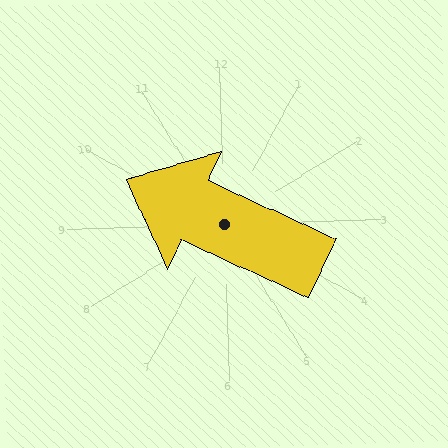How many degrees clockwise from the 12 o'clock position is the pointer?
Approximately 296 degrees.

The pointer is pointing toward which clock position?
Roughly 10 o'clock.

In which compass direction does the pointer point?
Northwest.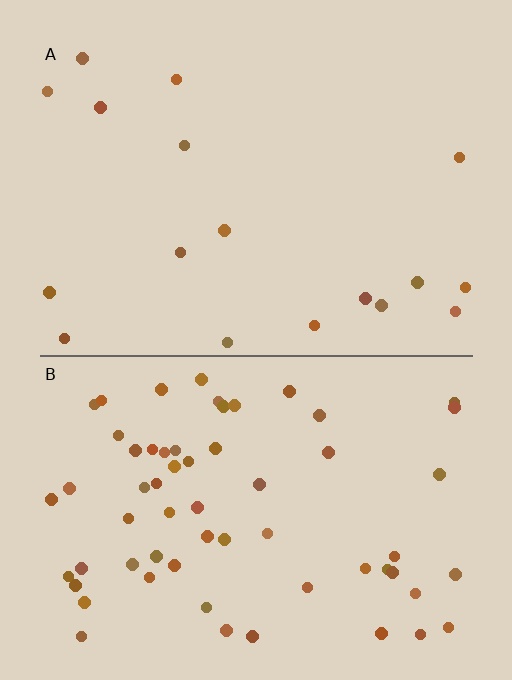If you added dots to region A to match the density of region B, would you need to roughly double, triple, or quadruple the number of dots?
Approximately quadruple.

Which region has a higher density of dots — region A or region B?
B (the bottom).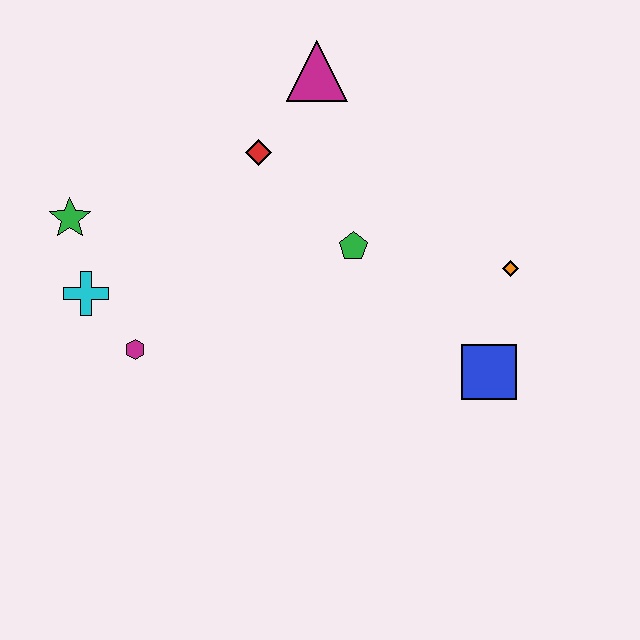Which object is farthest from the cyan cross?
The orange diamond is farthest from the cyan cross.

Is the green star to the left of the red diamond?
Yes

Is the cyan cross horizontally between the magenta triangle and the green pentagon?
No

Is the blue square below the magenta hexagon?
Yes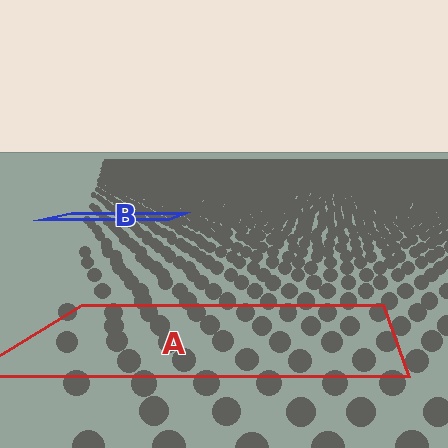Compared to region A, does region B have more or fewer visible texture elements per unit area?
Region B has more texture elements per unit area — they are packed more densely because it is farther away.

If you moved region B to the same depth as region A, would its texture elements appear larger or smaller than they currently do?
They would appear larger. At a closer depth, the same texture elements are projected at a bigger on-screen size.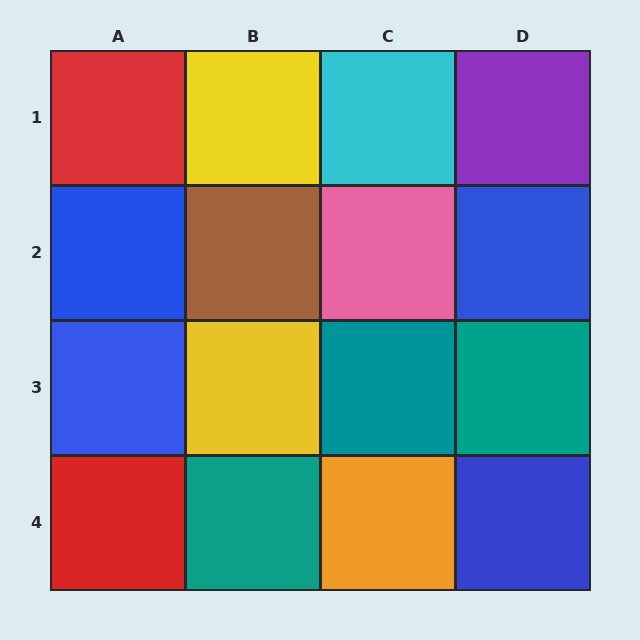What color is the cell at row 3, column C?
Teal.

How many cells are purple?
1 cell is purple.